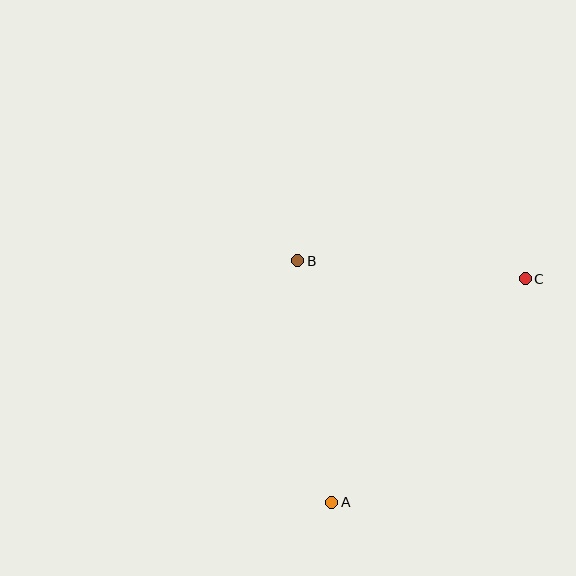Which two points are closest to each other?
Points B and C are closest to each other.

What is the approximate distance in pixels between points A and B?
The distance between A and B is approximately 244 pixels.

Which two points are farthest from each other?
Points A and C are farthest from each other.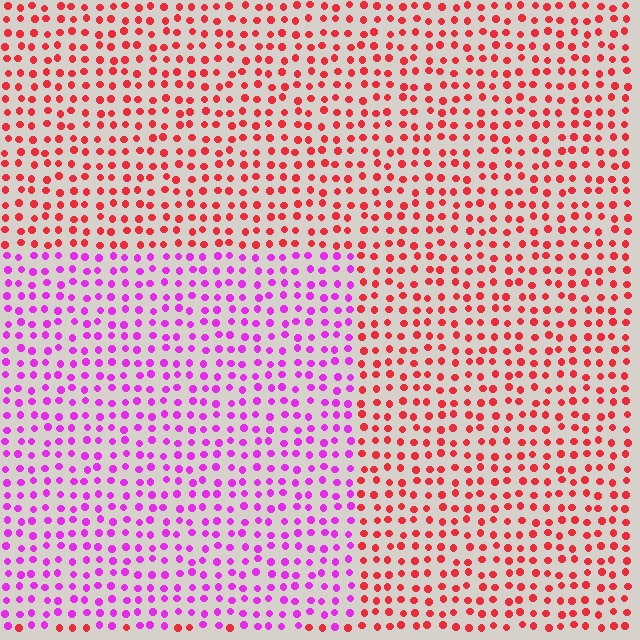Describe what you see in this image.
The image is filled with small red elements in a uniform arrangement. A rectangle-shaped region is visible where the elements are tinted to a slightly different hue, forming a subtle color boundary.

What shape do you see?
I see a rectangle.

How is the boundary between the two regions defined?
The boundary is defined purely by a slight shift in hue (about 57 degrees). Spacing, size, and orientation are identical on both sides.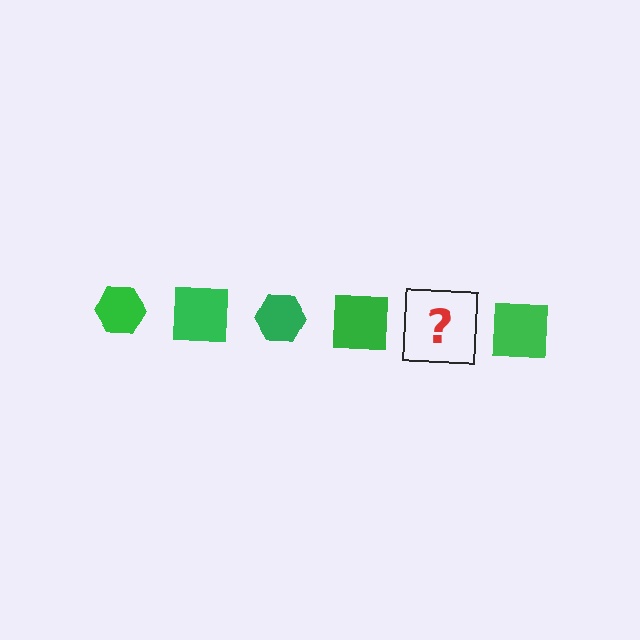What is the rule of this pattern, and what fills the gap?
The rule is that the pattern cycles through hexagon, square shapes in green. The gap should be filled with a green hexagon.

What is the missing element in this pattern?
The missing element is a green hexagon.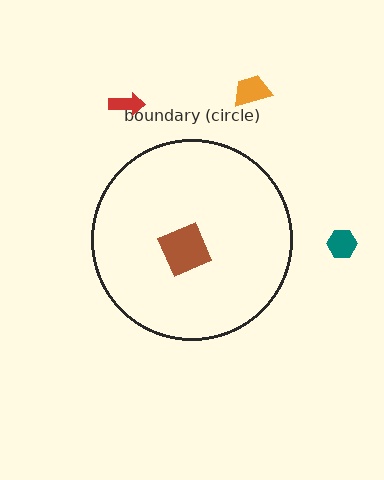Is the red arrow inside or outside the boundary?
Outside.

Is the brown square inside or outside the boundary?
Inside.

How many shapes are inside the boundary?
1 inside, 3 outside.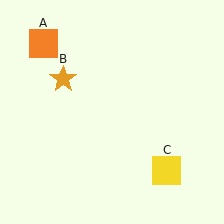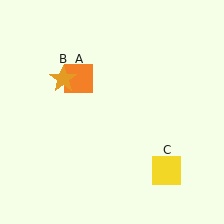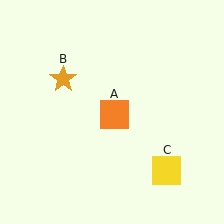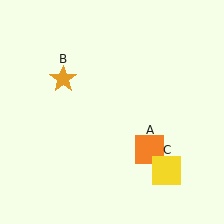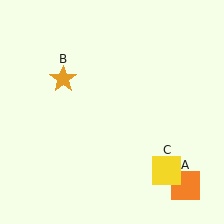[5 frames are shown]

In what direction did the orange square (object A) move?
The orange square (object A) moved down and to the right.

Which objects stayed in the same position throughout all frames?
Orange star (object B) and yellow square (object C) remained stationary.